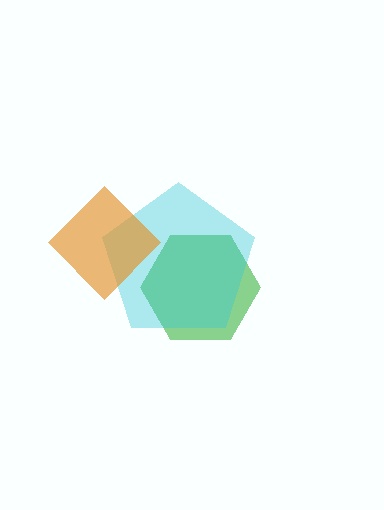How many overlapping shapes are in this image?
There are 3 overlapping shapes in the image.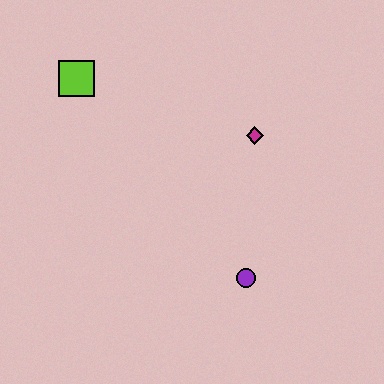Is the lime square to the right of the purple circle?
No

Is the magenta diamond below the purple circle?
No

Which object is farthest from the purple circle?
The lime square is farthest from the purple circle.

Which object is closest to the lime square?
The magenta diamond is closest to the lime square.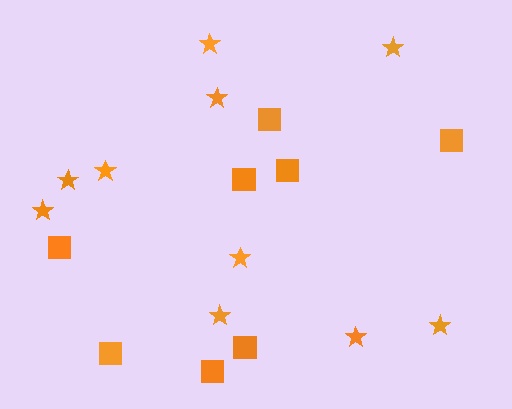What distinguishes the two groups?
There are 2 groups: one group of squares (8) and one group of stars (10).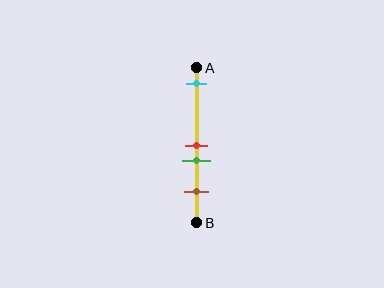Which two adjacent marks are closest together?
The red and green marks are the closest adjacent pair.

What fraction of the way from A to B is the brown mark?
The brown mark is approximately 80% (0.8) of the way from A to B.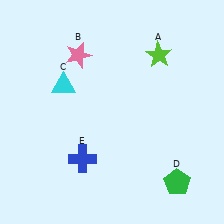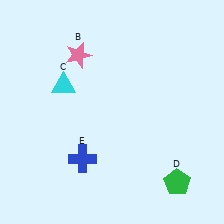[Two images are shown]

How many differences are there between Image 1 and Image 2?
There is 1 difference between the two images.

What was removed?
The lime star (A) was removed in Image 2.